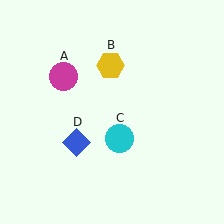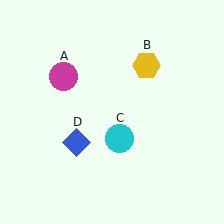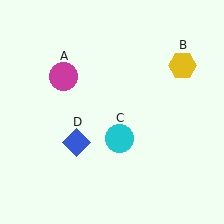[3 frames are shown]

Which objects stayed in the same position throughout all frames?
Magenta circle (object A) and cyan circle (object C) and blue diamond (object D) remained stationary.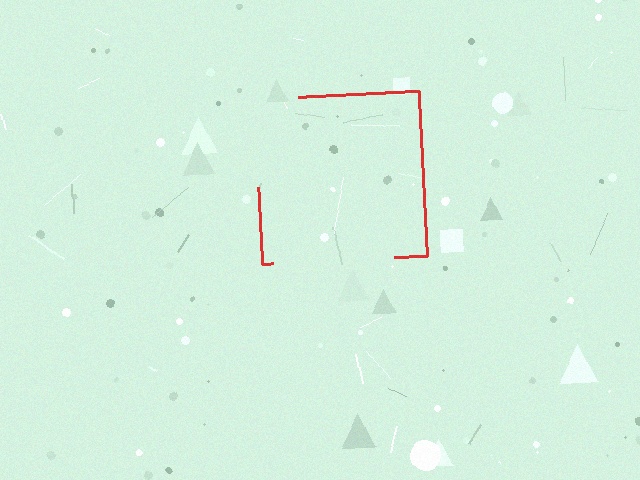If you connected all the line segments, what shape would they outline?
They would outline a square.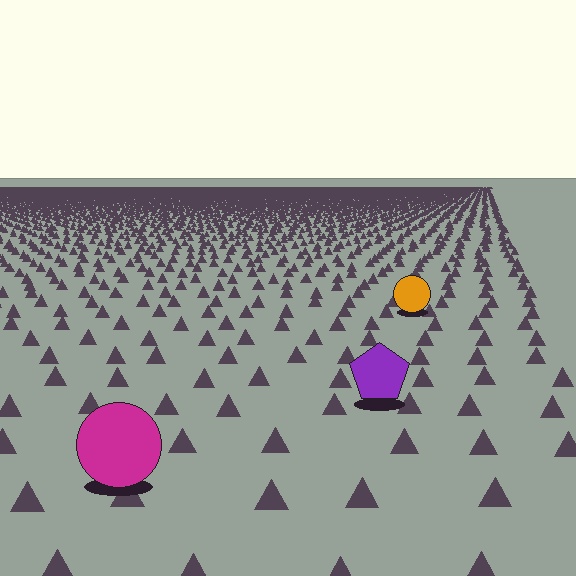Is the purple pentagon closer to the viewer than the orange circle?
Yes. The purple pentagon is closer — you can tell from the texture gradient: the ground texture is coarser near it.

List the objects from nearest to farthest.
From nearest to farthest: the magenta circle, the purple pentagon, the orange circle.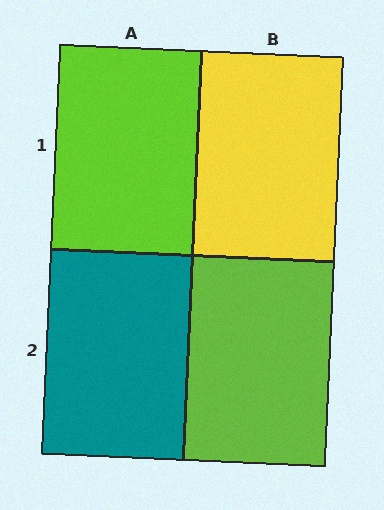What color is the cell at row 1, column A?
Lime.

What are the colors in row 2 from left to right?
Teal, lime.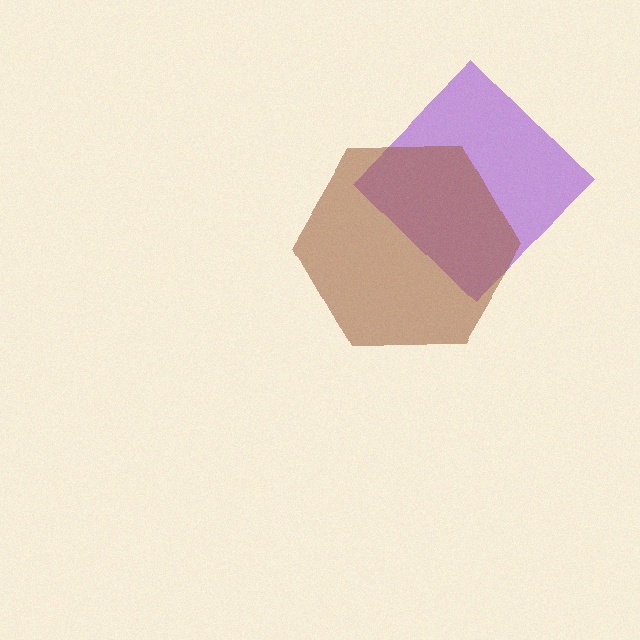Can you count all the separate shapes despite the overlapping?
Yes, there are 2 separate shapes.